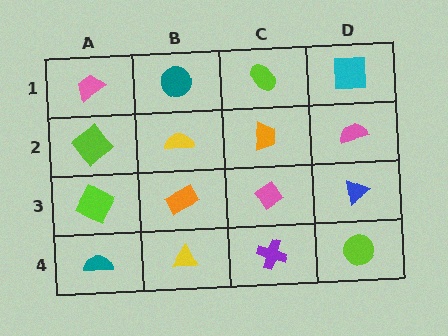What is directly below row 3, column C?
A purple cross.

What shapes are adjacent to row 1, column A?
A lime diamond (row 2, column A), a teal circle (row 1, column B).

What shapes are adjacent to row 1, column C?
An orange trapezoid (row 2, column C), a teal circle (row 1, column B), a cyan square (row 1, column D).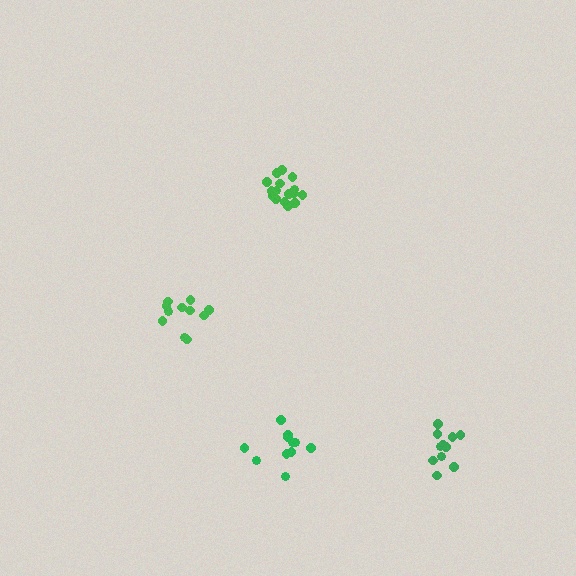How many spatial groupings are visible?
There are 4 spatial groupings.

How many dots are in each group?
Group 1: 11 dots, Group 2: 11 dots, Group 3: 17 dots, Group 4: 11 dots (50 total).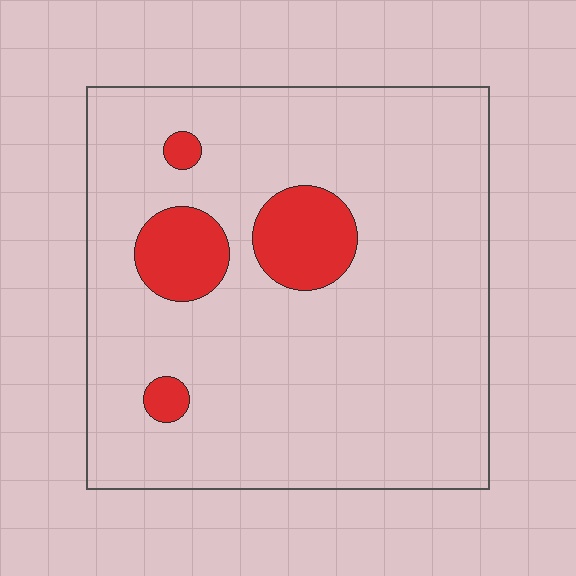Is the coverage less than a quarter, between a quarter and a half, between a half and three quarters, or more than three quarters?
Less than a quarter.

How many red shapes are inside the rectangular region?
4.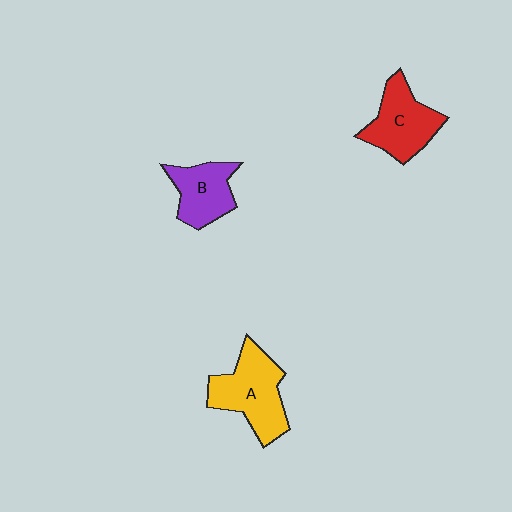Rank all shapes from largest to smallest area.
From largest to smallest: A (yellow), C (red), B (purple).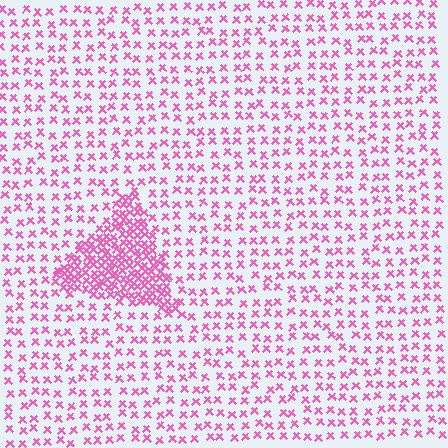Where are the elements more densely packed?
The elements are more densely packed inside the triangle boundary.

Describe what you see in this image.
The image contains small pink elements arranged at two different densities. A triangle-shaped region is visible where the elements are more densely packed than the surrounding area.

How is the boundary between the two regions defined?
The boundary is defined by a change in element density (approximately 2.8x ratio). All elements are the same color, size, and shape.